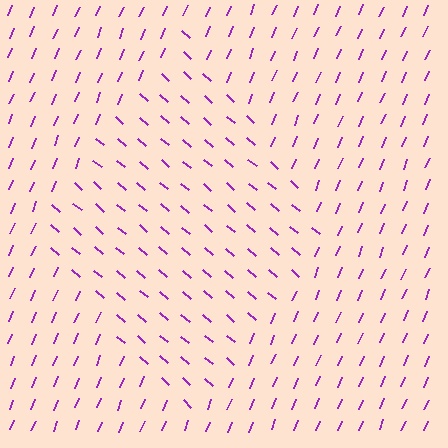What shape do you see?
I see a diamond.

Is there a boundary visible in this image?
Yes, there is a texture boundary formed by a change in line orientation.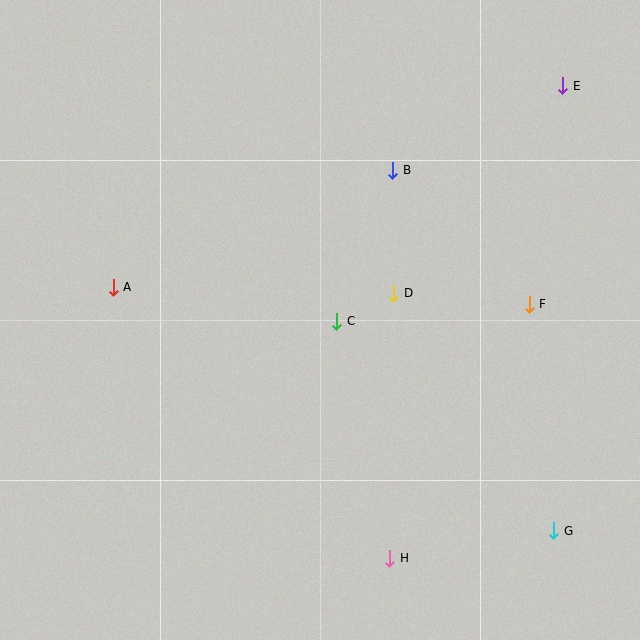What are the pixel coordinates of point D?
Point D is at (394, 293).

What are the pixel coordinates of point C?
Point C is at (337, 321).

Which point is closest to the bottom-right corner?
Point G is closest to the bottom-right corner.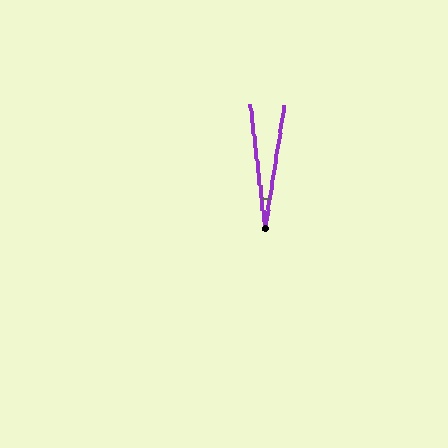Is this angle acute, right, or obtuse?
It is acute.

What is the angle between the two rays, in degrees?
Approximately 16 degrees.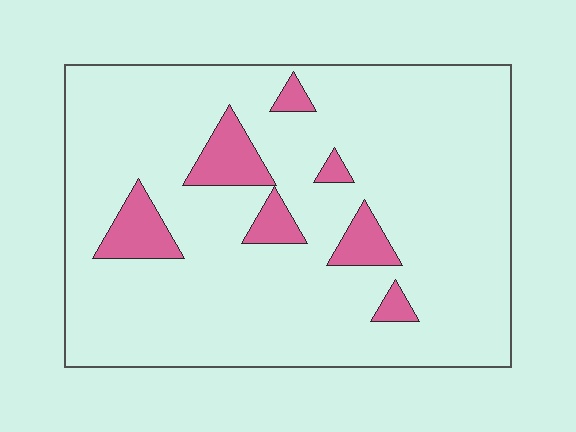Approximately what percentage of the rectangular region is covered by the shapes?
Approximately 10%.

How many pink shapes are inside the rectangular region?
7.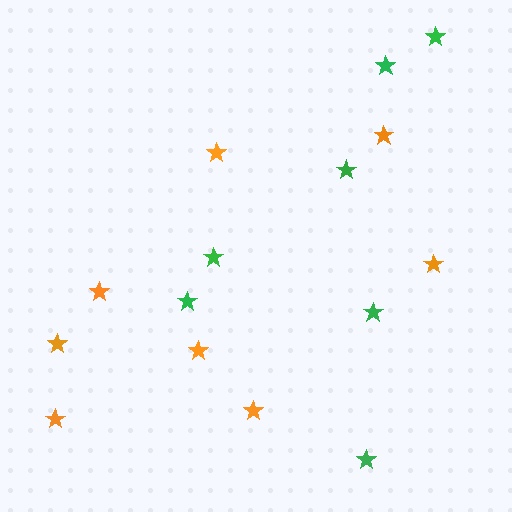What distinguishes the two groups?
There are 2 groups: one group of green stars (7) and one group of orange stars (8).